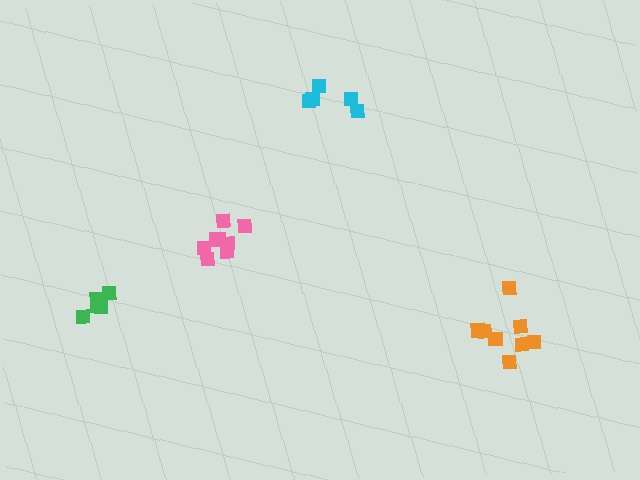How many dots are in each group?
Group 1: 5 dots, Group 2: 8 dots, Group 3: 5 dots, Group 4: 8 dots (26 total).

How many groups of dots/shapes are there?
There are 4 groups.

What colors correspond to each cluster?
The clusters are colored: cyan, pink, green, orange.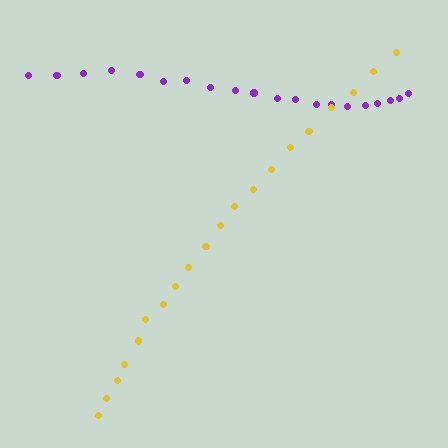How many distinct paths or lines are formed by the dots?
There are 2 distinct paths.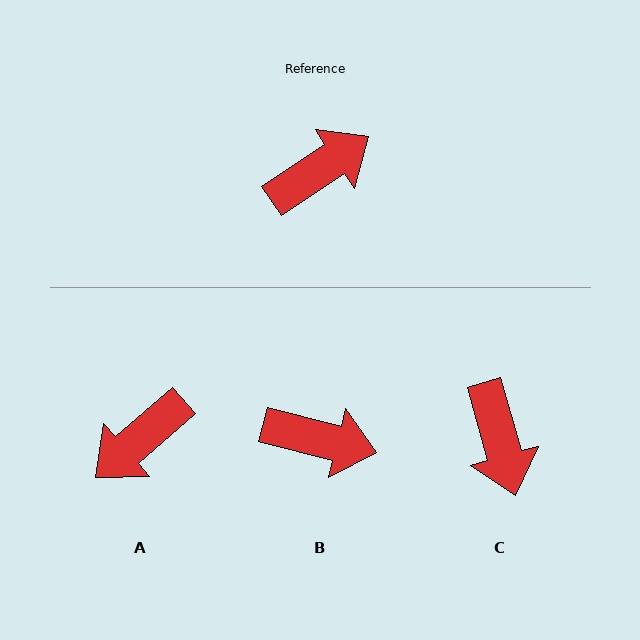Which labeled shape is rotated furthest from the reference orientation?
A, about 173 degrees away.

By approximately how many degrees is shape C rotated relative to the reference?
Approximately 108 degrees clockwise.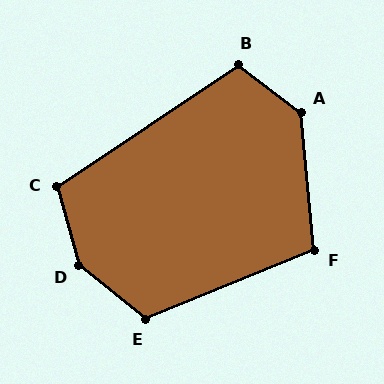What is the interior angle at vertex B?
Approximately 109 degrees (obtuse).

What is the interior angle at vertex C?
Approximately 109 degrees (obtuse).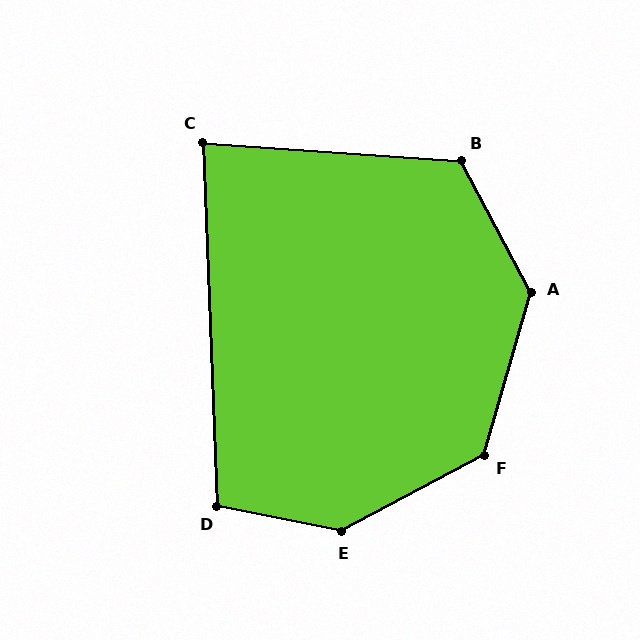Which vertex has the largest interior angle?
E, at approximately 140 degrees.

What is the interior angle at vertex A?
Approximately 136 degrees (obtuse).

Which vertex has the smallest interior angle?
C, at approximately 84 degrees.